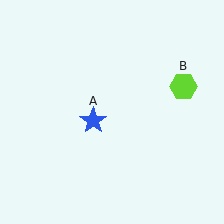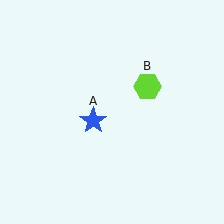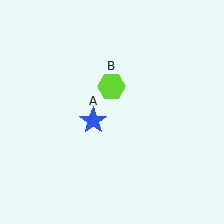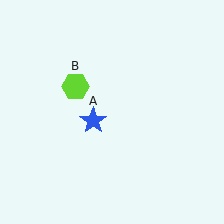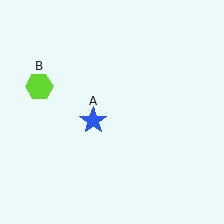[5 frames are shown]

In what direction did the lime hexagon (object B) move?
The lime hexagon (object B) moved left.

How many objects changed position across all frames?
1 object changed position: lime hexagon (object B).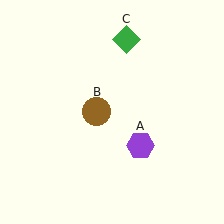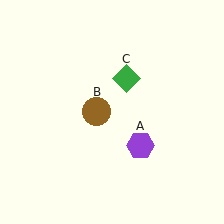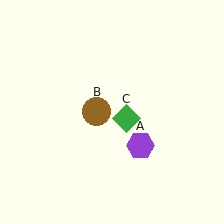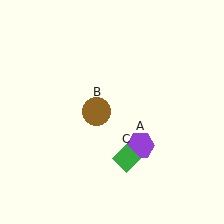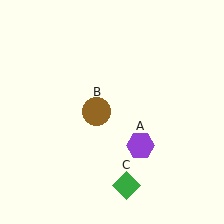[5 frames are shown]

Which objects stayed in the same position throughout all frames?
Purple hexagon (object A) and brown circle (object B) remained stationary.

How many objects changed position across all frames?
1 object changed position: green diamond (object C).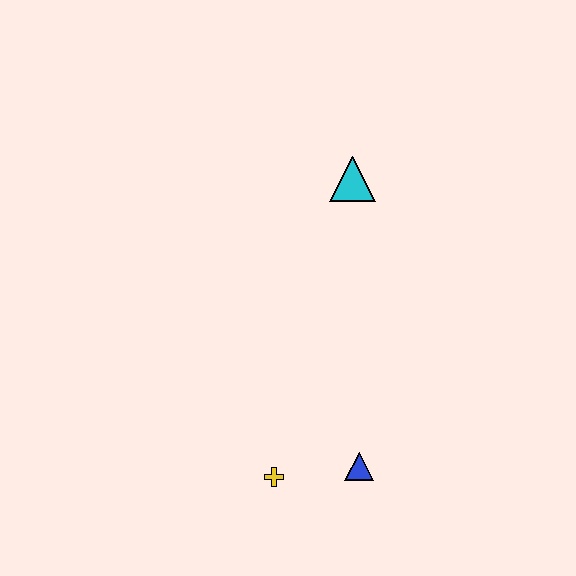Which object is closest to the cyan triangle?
The blue triangle is closest to the cyan triangle.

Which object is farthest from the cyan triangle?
The yellow cross is farthest from the cyan triangle.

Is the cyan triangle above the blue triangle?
Yes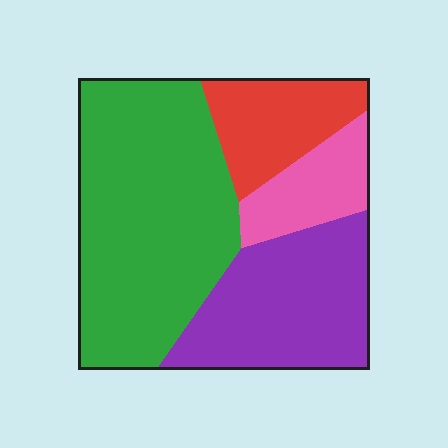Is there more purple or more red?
Purple.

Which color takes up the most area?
Green, at roughly 45%.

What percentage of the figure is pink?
Pink covers roughly 10% of the figure.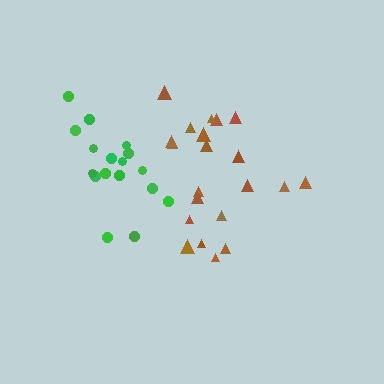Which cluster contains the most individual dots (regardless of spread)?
Brown (21).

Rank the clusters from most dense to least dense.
green, brown.